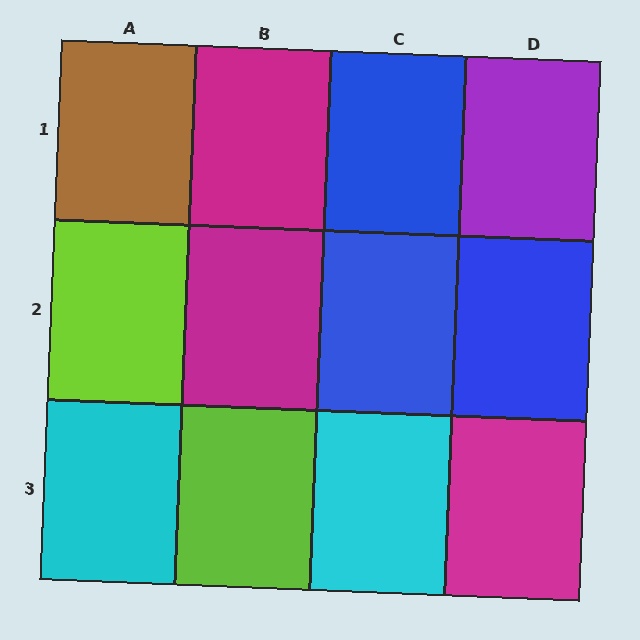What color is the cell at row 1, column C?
Blue.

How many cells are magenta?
3 cells are magenta.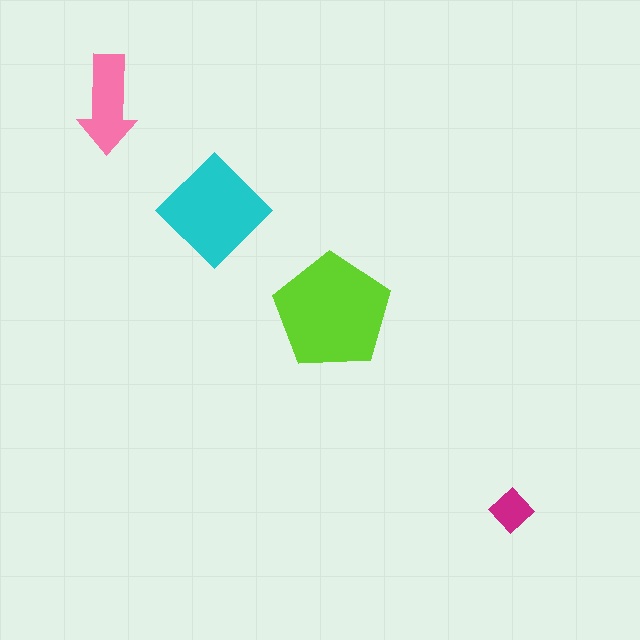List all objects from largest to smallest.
The lime pentagon, the cyan diamond, the pink arrow, the magenta diamond.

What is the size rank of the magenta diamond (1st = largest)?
4th.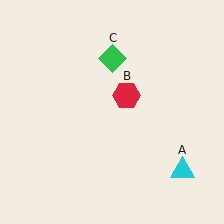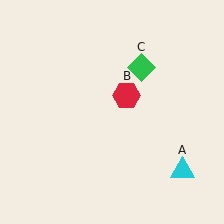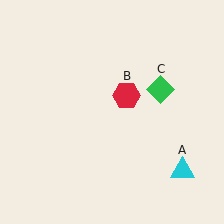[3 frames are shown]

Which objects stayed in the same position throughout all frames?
Cyan triangle (object A) and red hexagon (object B) remained stationary.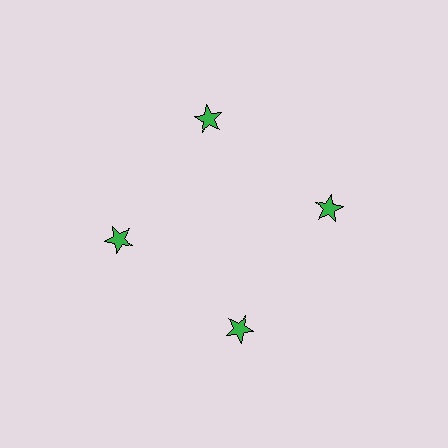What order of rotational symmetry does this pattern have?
This pattern has 4-fold rotational symmetry.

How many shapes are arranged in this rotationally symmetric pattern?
There are 4 shapes, arranged in 4 groups of 1.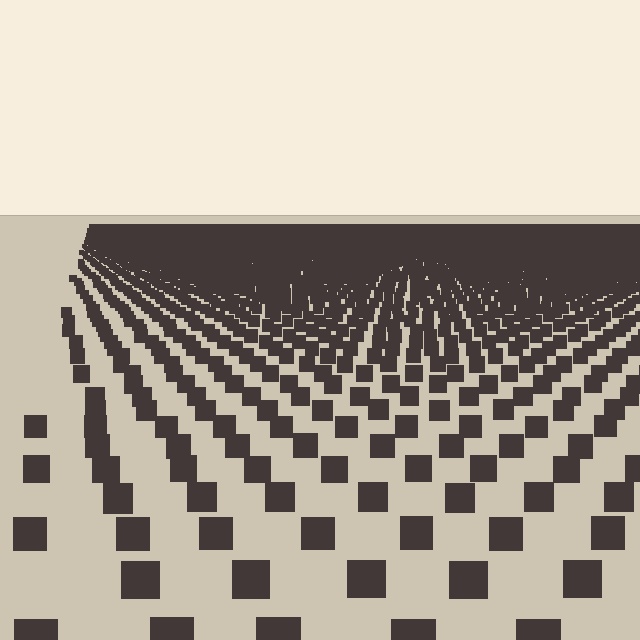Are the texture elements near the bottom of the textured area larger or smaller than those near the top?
Larger. Near the bottom, elements are closer to the viewer and appear at a bigger on-screen size.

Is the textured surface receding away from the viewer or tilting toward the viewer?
The surface is receding away from the viewer. Texture elements get smaller and denser toward the top.